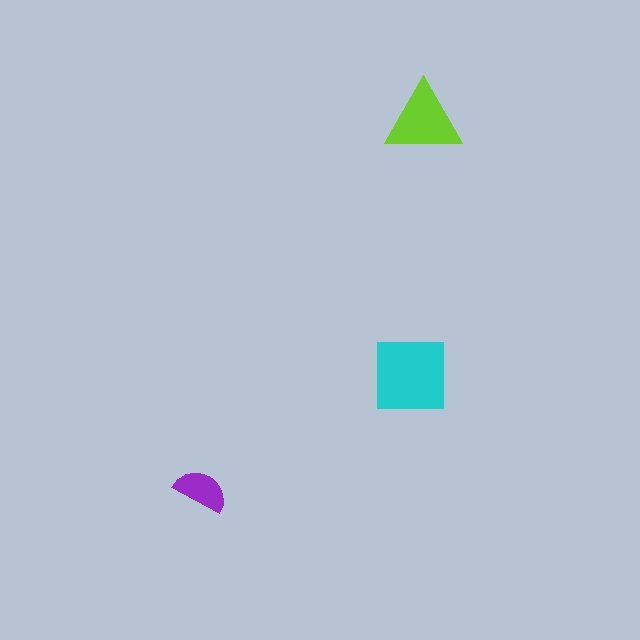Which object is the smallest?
The purple semicircle.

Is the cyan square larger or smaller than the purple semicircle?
Larger.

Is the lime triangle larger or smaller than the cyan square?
Smaller.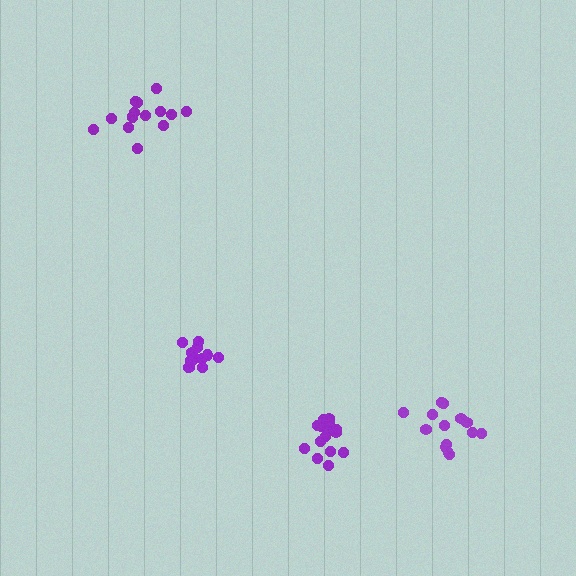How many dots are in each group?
Group 1: 14 dots, Group 2: 12 dots, Group 3: 15 dots, Group 4: 16 dots (57 total).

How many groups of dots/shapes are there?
There are 4 groups.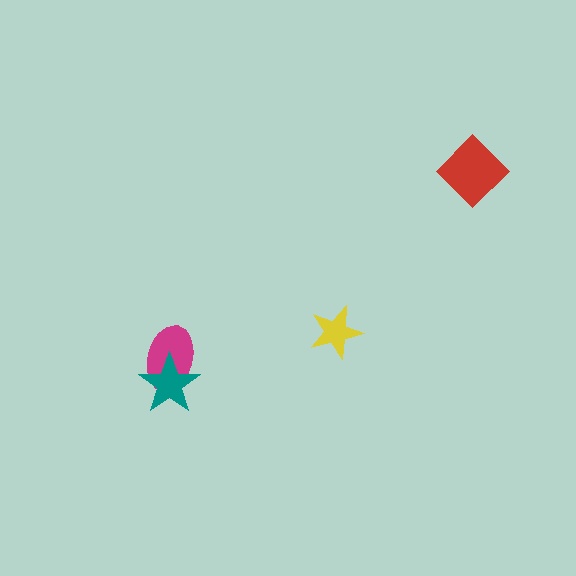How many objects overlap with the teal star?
1 object overlaps with the teal star.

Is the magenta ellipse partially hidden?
Yes, it is partially covered by another shape.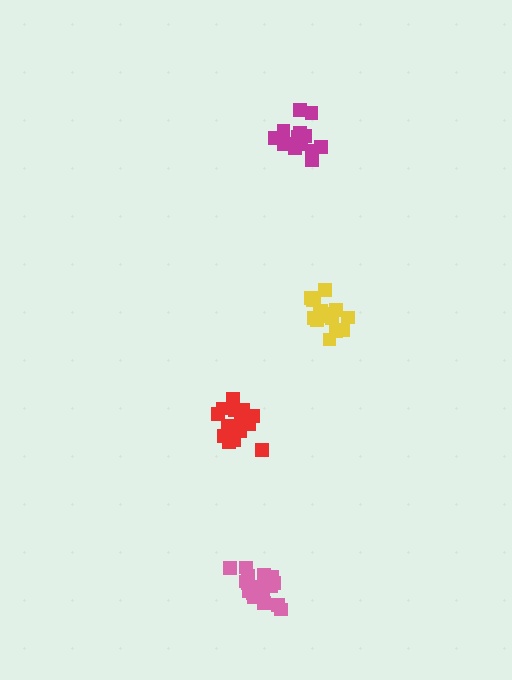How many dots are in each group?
Group 1: 15 dots, Group 2: 13 dots, Group 3: 16 dots, Group 4: 19 dots (63 total).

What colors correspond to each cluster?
The clusters are colored: red, magenta, yellow, pink.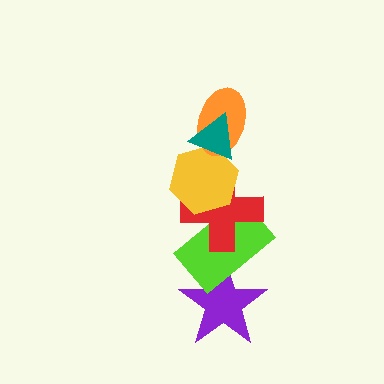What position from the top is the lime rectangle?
The lime rectangle is 5th from the top.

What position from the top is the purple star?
The purple star is 6th from the top.